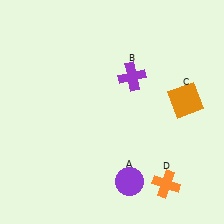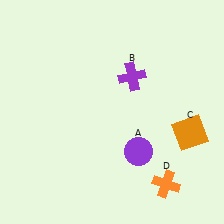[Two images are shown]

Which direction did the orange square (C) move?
The orange square (C) moved down.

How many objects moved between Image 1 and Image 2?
2 objects moved between the two images.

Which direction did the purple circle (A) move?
The purple circle (A) moved up.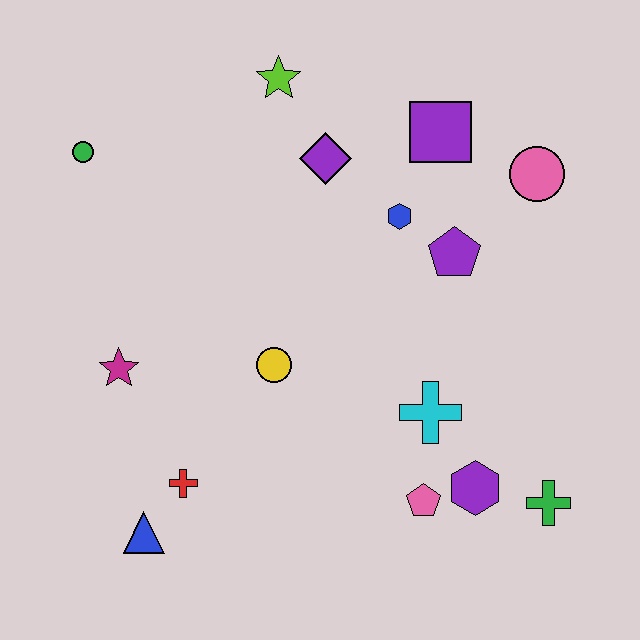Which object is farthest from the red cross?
The pink circle is farthest from the red cross.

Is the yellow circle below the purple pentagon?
Yes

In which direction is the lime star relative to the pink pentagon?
The lime star is above the pink pentagon.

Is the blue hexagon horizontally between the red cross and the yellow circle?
No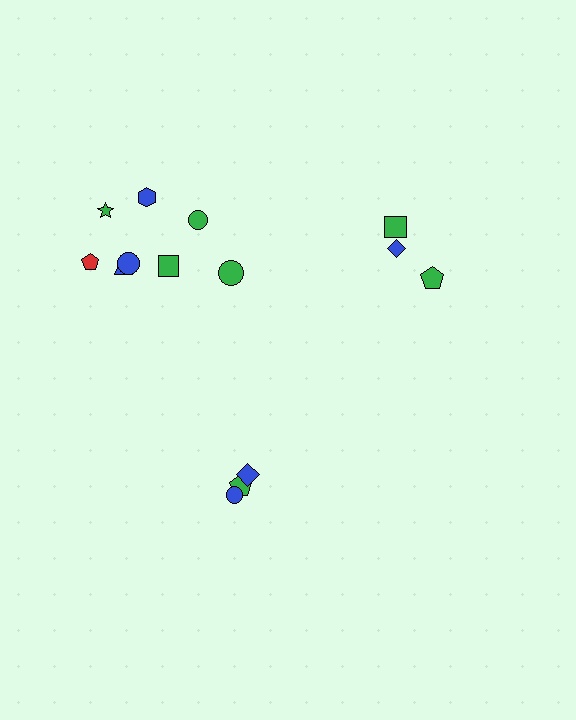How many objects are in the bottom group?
There are 3 objects.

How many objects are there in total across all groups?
There are 14 objects.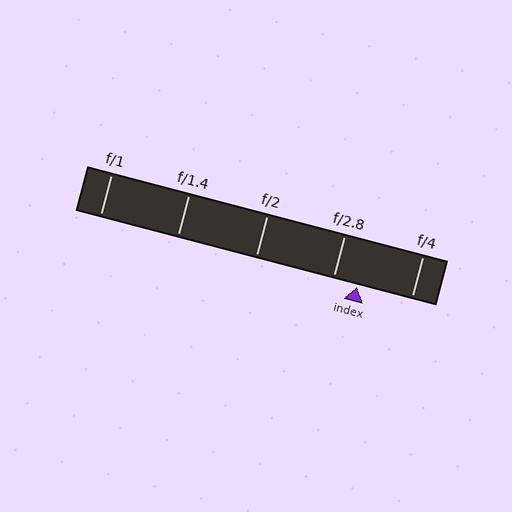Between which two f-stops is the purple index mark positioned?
The index mark is between f/2.8 and f/4.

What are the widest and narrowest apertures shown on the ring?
The widest aperture shown is f/1 and the narrowest is f/4.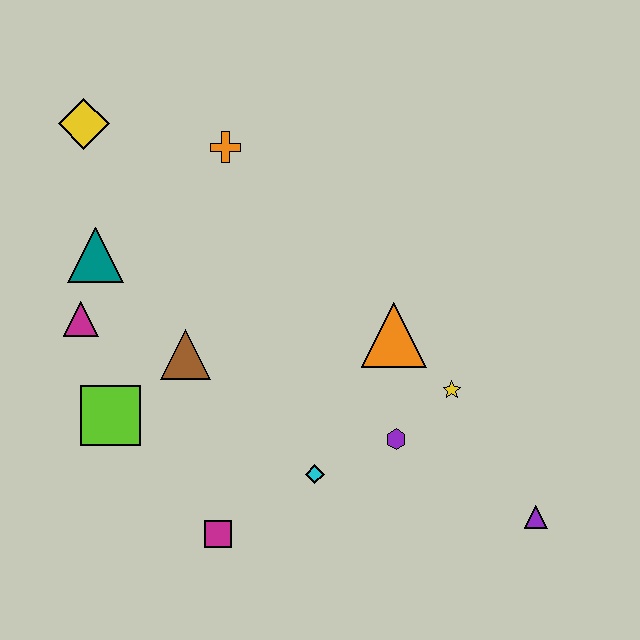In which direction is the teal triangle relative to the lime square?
The teal triangle is above the lime square.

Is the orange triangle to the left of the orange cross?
No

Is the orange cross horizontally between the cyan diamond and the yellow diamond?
Yes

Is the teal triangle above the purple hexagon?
Yes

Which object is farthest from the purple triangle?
The yellow diamond is farthest from the purple triangle.